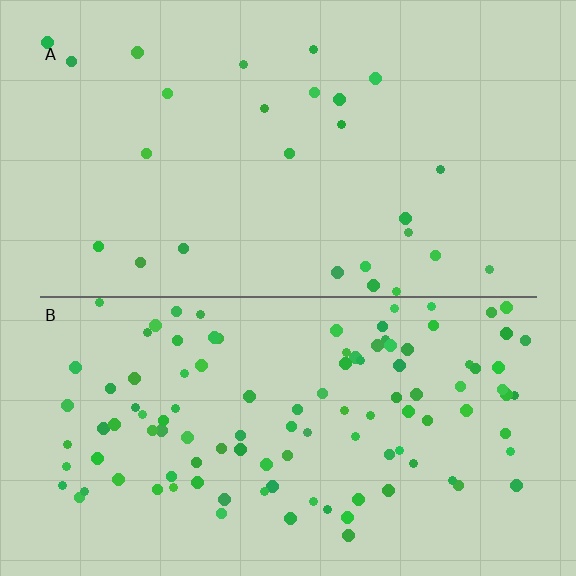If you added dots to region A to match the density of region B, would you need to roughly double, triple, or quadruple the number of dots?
Approximately quadruple.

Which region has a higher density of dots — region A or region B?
B (the bottom).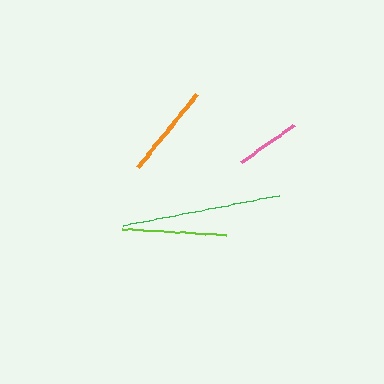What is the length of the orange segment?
The orange segment is approximately 95 pixels long.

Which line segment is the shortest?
The pink line is the shortest at approximately 64 pixels.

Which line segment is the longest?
The green line is the longest at approximately 159 pixels.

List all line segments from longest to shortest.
From longest to shortest: green, lime, orange, pink.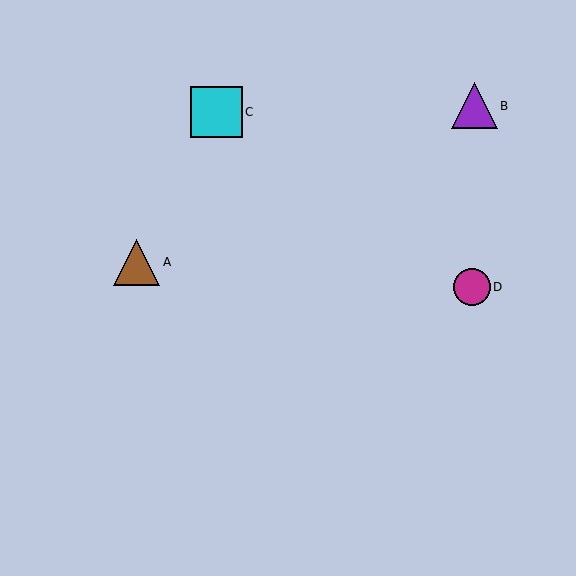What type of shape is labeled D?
Shape D is a magenta circle.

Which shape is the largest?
The cyan square (labeled C) is the largest.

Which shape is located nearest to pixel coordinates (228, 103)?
The cyan square (labeled C) at (216, 112) is nearest to that location.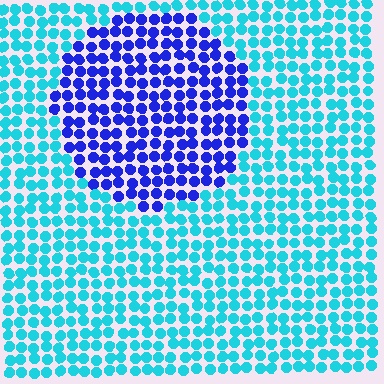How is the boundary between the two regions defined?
The boundary is defined purely by a slight shift in hue (about 54 degrees). Spacing, size, and orientation are identical on both sides.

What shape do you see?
I see a circle.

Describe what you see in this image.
The image is filled with small cyan elements in a uniform arrangement. A circle-shaped region is visible where the elements are tinted to a slightly different hue, forming a subtle color boundary.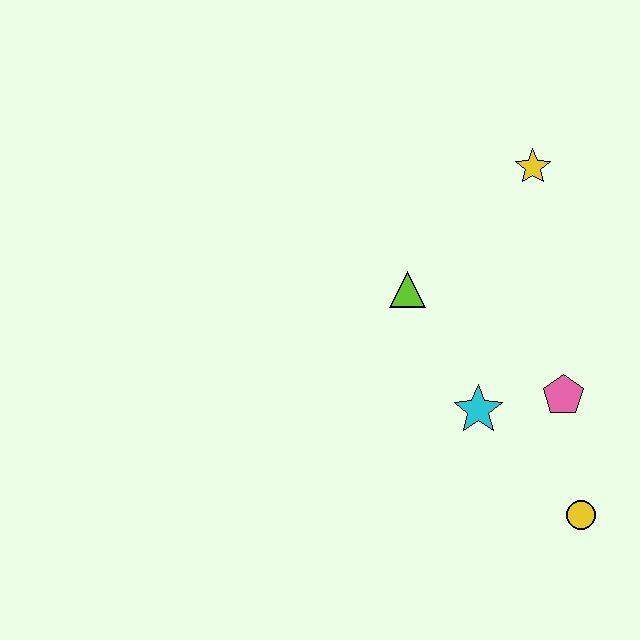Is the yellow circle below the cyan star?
Yes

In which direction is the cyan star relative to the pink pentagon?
The cyan star is to the left of the pink pentagon.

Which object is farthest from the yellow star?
The yellow circle is farthest from the yellow star.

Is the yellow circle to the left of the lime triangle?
No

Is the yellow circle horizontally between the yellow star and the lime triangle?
No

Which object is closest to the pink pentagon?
The cyan star is closest to the pink pentagon.